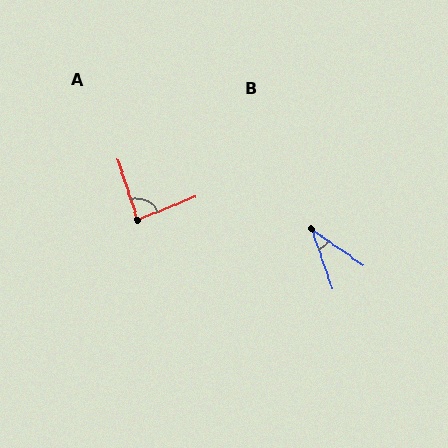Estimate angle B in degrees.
Approximately 36 degrees.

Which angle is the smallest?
B, at approximately 36 degrees.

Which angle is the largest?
A, at approximately 86 degrees.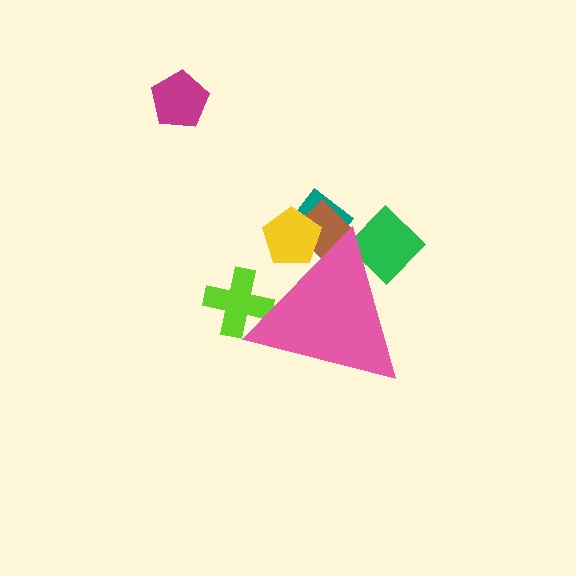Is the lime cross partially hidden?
Yes, the lime cross is partially hidden behind the pink triangle.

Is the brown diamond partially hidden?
Yes, the brown diamond is partially hidden behind the pink triangle.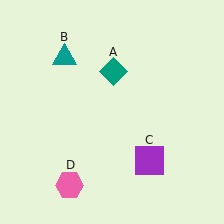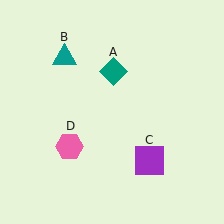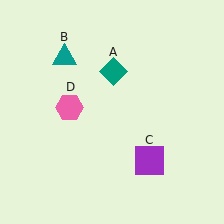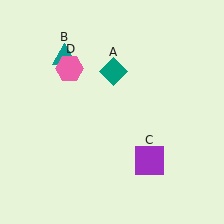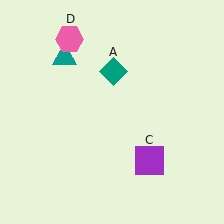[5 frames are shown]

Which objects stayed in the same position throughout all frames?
Teal diamond (object A) and teal triangle (object B) and purple square (object C) remained stationary.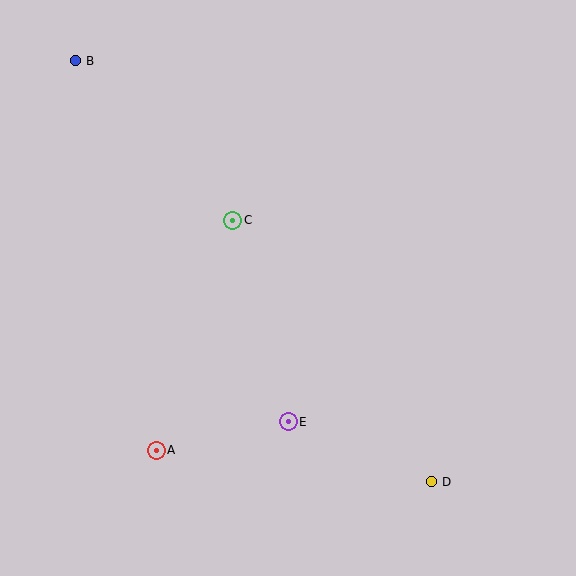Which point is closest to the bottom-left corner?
Point A is closest to the bottom-left corner.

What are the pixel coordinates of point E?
Point E is at (288, 422).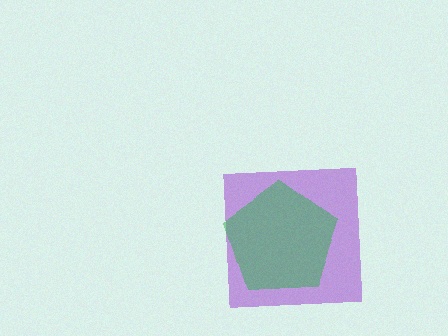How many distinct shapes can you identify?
There are 2 distinct shapes: a purple square, a green pentagon.